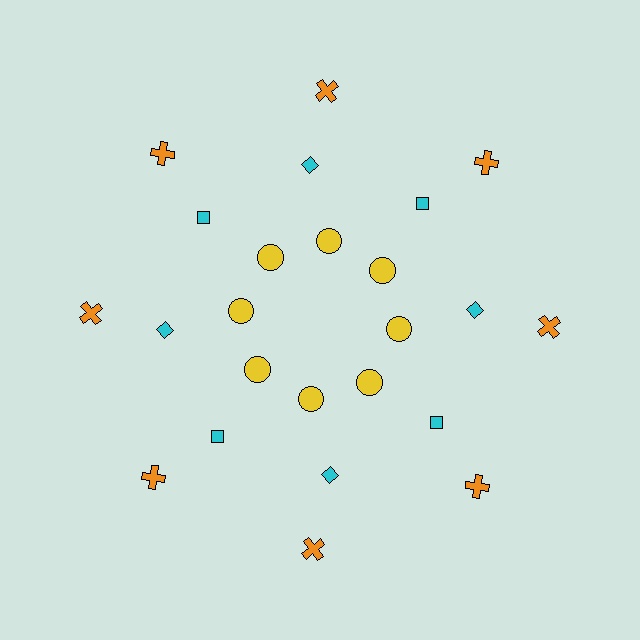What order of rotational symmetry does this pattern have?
This pattern has 8-fold rotational symmetry.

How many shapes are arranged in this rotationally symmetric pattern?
There are 24 shapes, arranged in 8 groups of 3.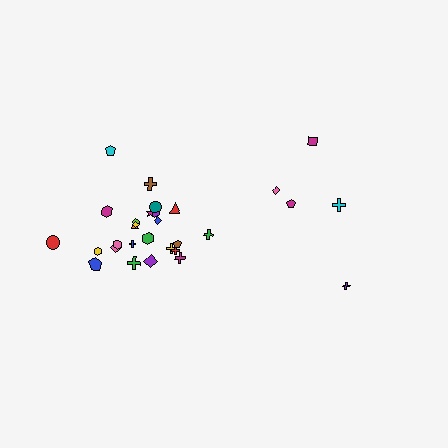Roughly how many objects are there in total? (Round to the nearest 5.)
Roughly 30 objects in total.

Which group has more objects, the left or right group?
The left group.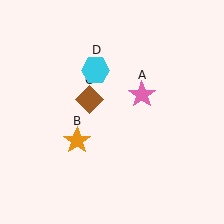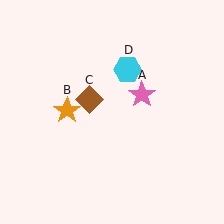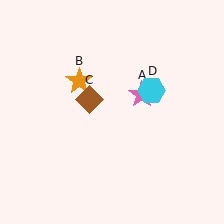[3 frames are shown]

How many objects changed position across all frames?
2 objects changed position: orange star (object B), cyan hexagon (object D).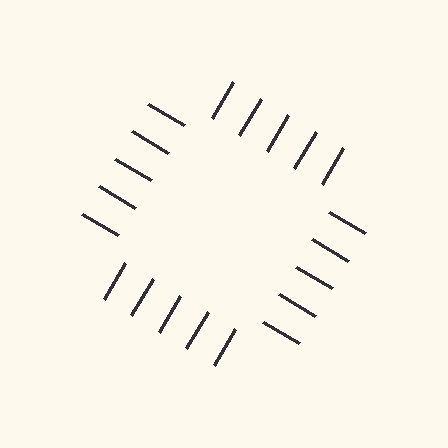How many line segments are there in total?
20 — 5 along each of the 4 edges.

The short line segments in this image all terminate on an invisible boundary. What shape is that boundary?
An illusory square — the line segments terminate on its edges but no continuous stroke is drawn.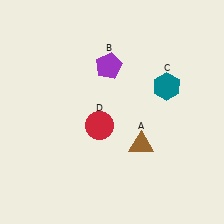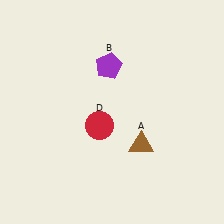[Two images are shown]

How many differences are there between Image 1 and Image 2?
There is 1 difference between the two images.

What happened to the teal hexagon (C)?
The teal hexagon (C) was removed in Image 2. It was in the top-right area of Image 1.